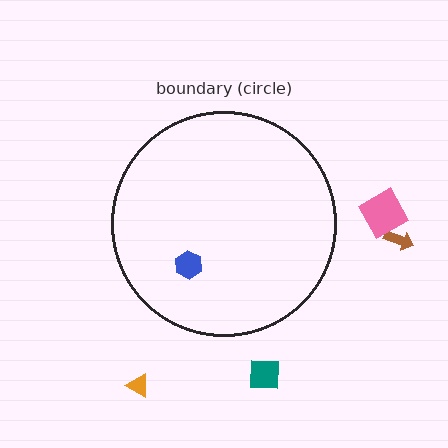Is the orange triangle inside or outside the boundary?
Outside.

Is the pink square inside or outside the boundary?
Outside.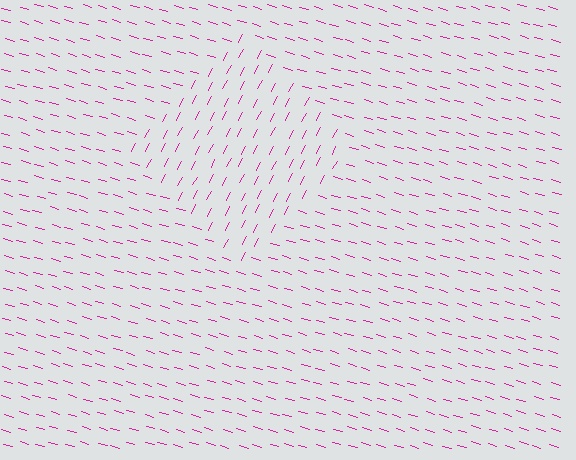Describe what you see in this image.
The image is filled with small magenta line segments. A diamond region in the image has lines oriented differently from the surrounding lines, creating a visible texture boundary.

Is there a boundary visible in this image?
Yes, there is a texture boundary formed by a change in line orientation.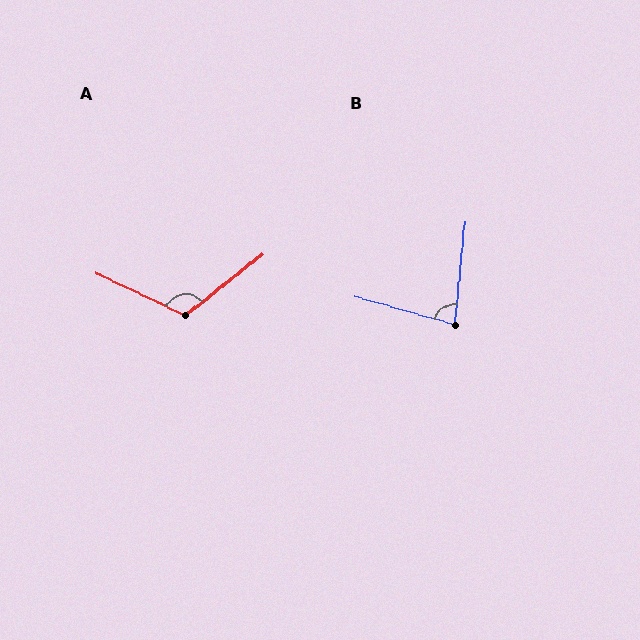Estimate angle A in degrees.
Approximately 116 degrees.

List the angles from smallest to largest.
B (80°), A (116°).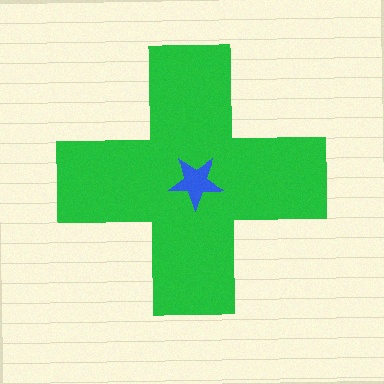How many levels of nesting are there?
2.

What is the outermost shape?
The green cross.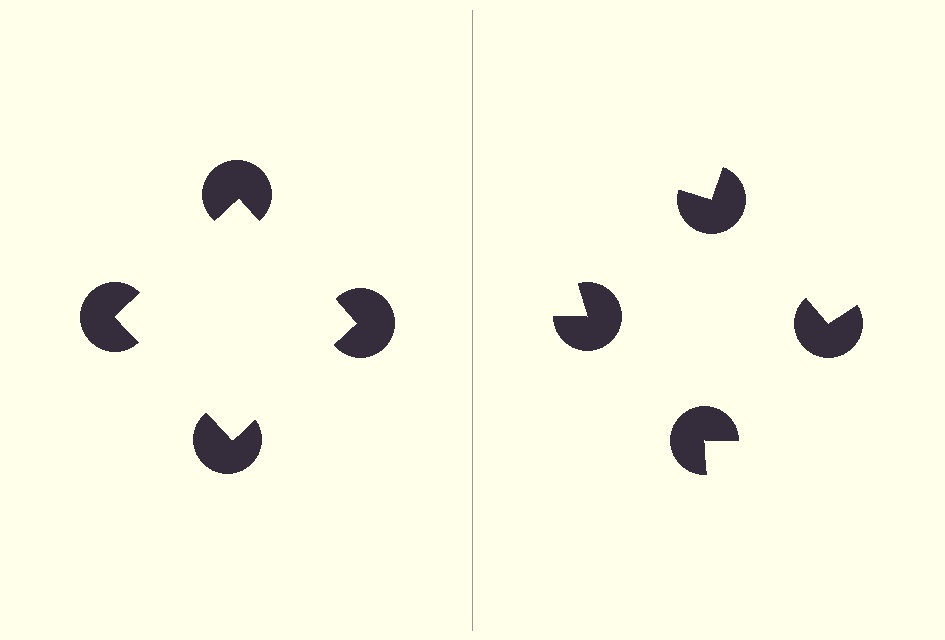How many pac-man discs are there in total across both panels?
8 — 4 on each side.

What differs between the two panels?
The pac-man discs are positioned identically on both sides; only the wedge orientations differ. On the left they align to a square; on the right they are misaligned.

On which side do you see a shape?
An illusory square appears on the left side. On the right side the wedge cuts are rotated, so no coherent shape forms.